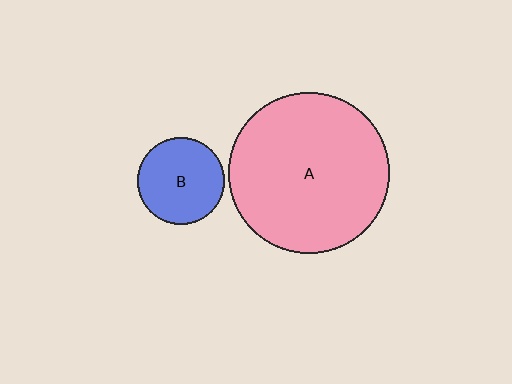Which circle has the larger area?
Circle A (pink).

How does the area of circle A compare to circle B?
Approximately 3.4 times.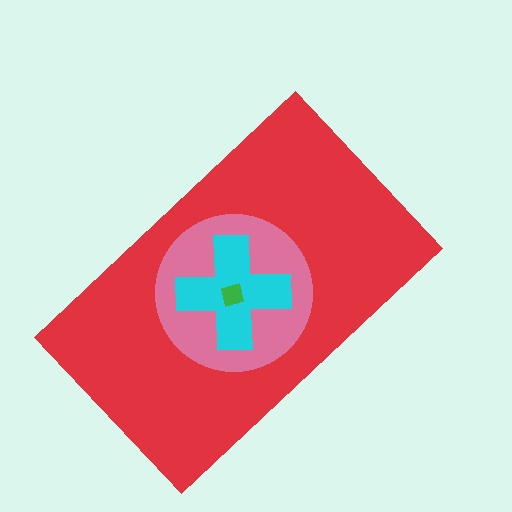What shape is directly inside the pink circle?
The cyan cross.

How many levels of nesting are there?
4.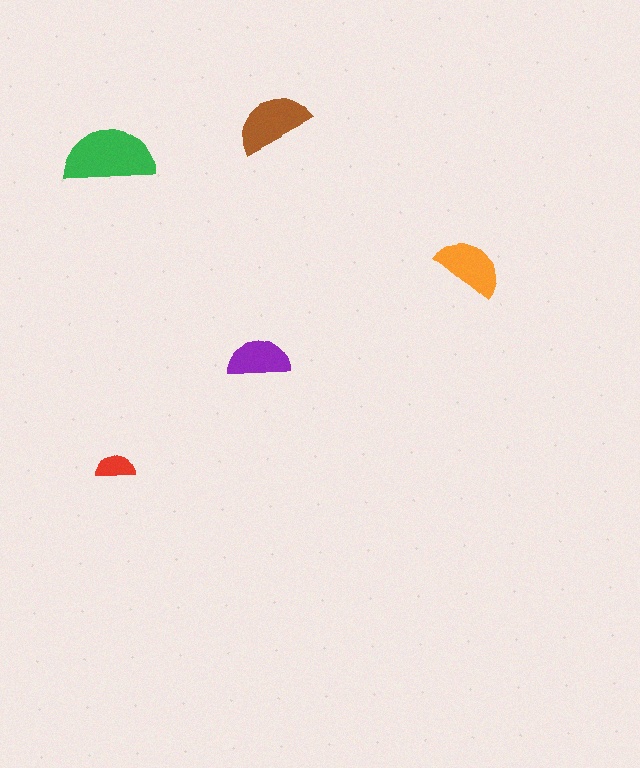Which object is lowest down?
The red semicircle is bottommost.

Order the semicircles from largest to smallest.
the green one, the brown one, the orange one, the purple one, the red one.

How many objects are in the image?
There are 5 objects in the image.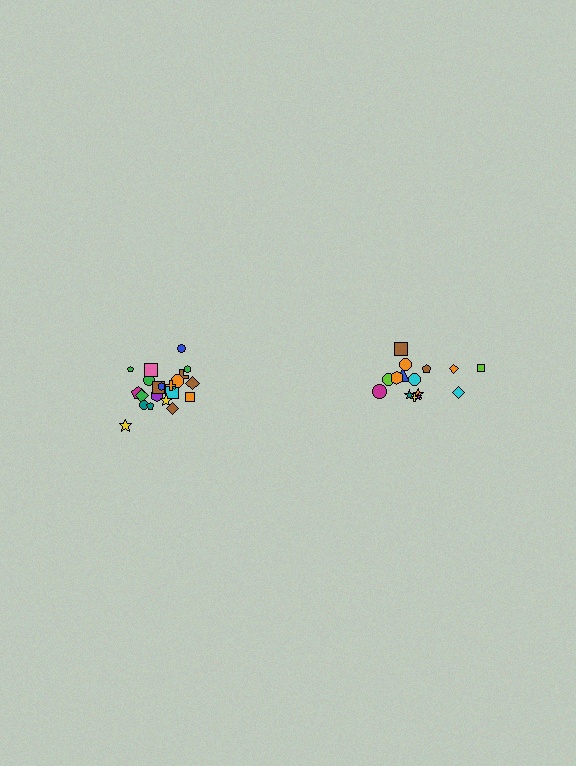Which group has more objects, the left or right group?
The left group.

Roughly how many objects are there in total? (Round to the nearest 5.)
Roughly 35 objects in total.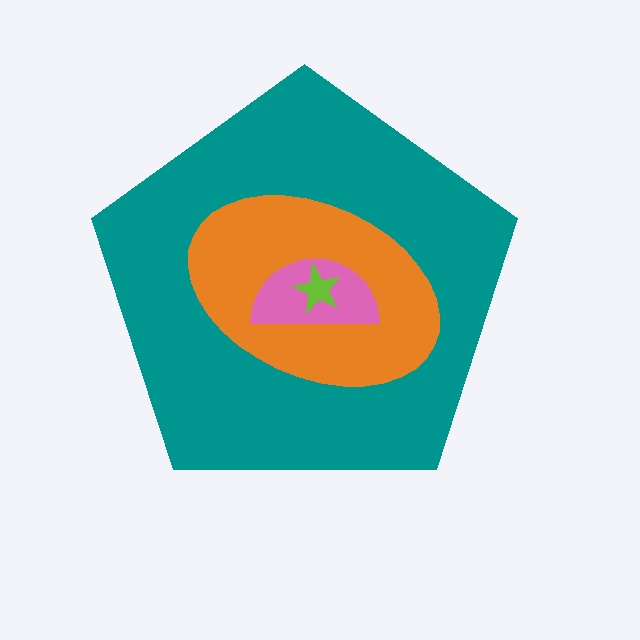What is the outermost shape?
The teal pentagon.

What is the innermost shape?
The lime star.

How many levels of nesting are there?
4.